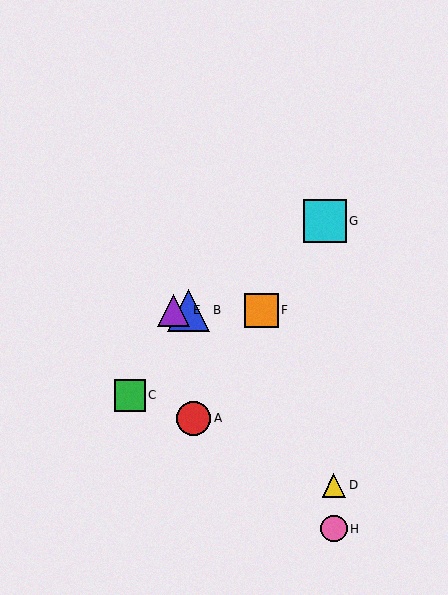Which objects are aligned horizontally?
Objects B, E, F are aligned horizontally.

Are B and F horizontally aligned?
Yes, both are at y≈310.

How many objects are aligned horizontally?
3 objects (B, E, F) are aligned horizontally.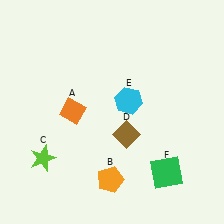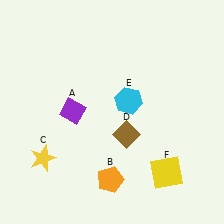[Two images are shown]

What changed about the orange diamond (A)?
In Image 1, A is orange. In Image 2, it changed to purple.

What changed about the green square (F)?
In Image 1, F is green. In Image 2, it changed to yellow.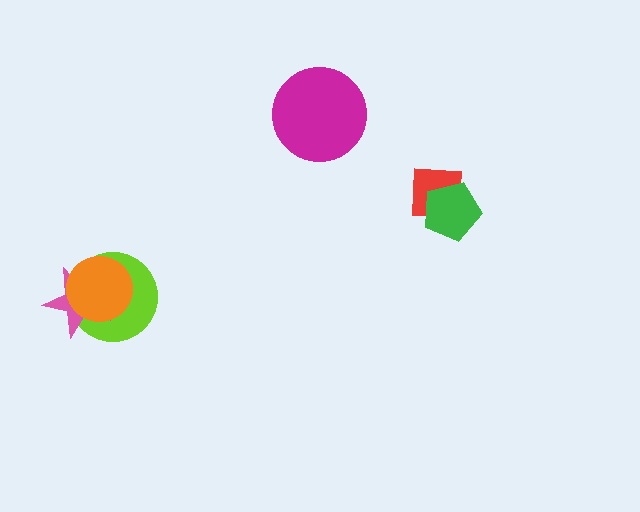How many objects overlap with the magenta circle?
0 objects overlap with the magenta circle.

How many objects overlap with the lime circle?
2 objects overlap with the lime circle.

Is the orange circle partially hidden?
No, no other shape covers it.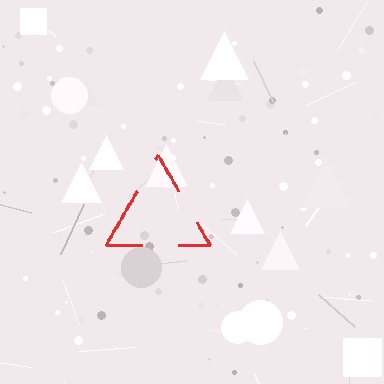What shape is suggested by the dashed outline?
The dashed outline suggests a triangle.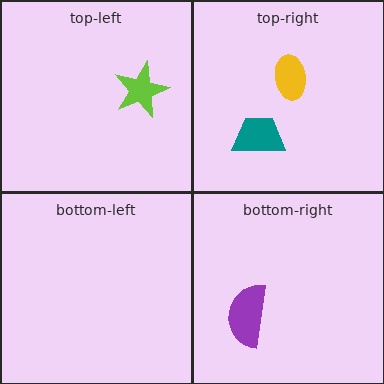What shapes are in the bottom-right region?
The purple semicircle.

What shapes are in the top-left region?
The lime star.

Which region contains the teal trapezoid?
The top-right region.